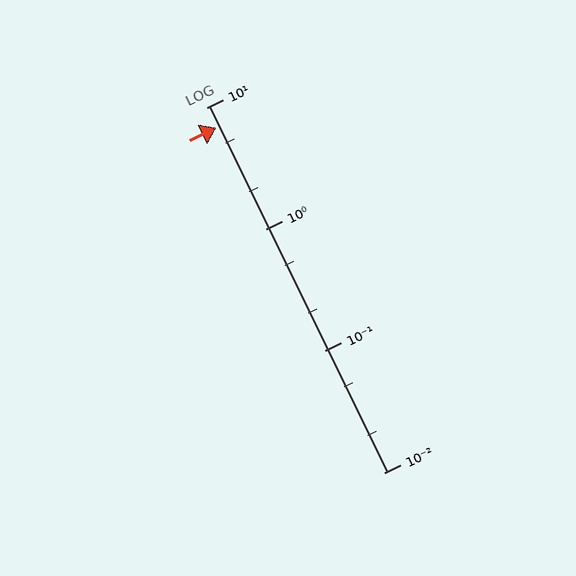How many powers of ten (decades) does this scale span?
The scale spans 3 decades, from 0.01 to 10.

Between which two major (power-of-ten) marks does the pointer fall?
The pointer is between 1 and 10.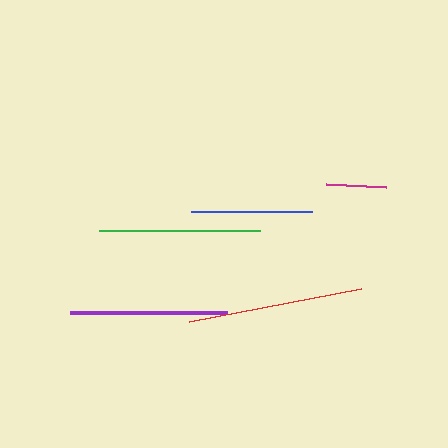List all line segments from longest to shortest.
From longest to shortest: red, green, purple, blue, magenta.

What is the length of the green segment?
The green segment is approximately 160 pixels long.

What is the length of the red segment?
The red segment is approximately 175 pixels long.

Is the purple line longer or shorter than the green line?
The green line is longer than the purple line.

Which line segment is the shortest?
The magenta line is the shortest at approximately 60 pixels.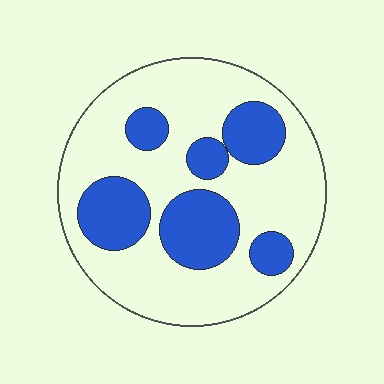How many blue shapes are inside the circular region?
6.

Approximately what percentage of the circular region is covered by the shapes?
Approximately 30%.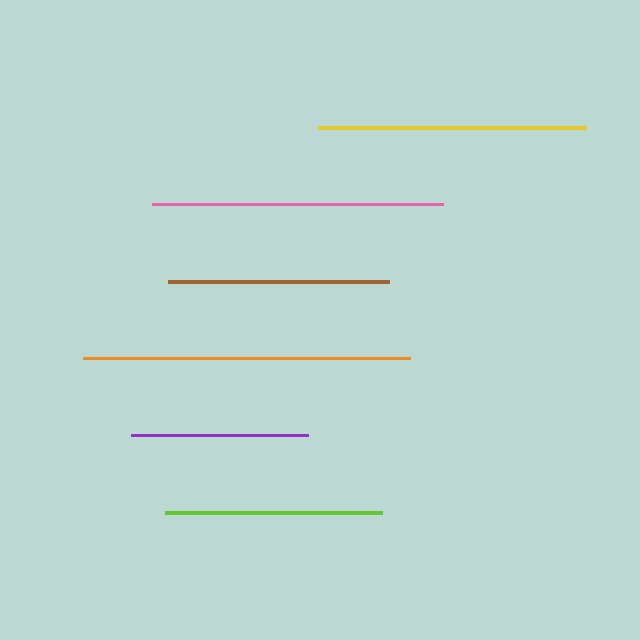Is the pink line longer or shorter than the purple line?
The pink line is longer than the purple line.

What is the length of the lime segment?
The lime segment is approximately 217 pixels long.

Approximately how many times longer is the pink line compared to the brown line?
The pink line is approximately 1.3 times the length of the brown line.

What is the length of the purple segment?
The purple segment is approximately 177 pixels long.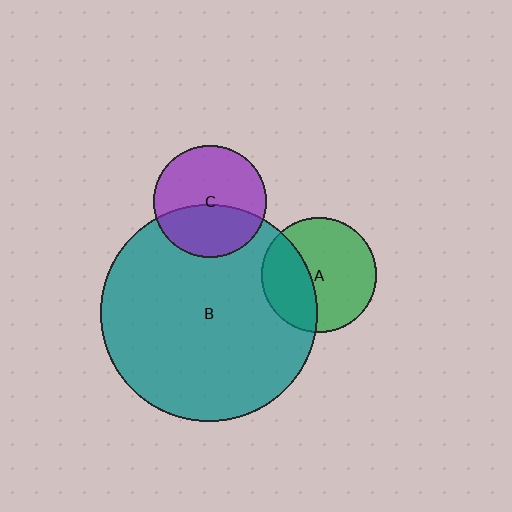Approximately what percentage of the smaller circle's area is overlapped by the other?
Approximately 35%.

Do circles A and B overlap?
Yes.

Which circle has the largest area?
Circle B (teal).